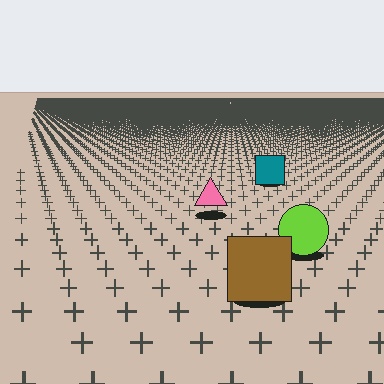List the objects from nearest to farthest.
From nearest to farthest: the brown square, the lime circle, the pink triangle, the teal square.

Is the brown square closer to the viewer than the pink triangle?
Yes. The brown square is closer — you can tell from the texture gradient: the ground texture is coarser near it.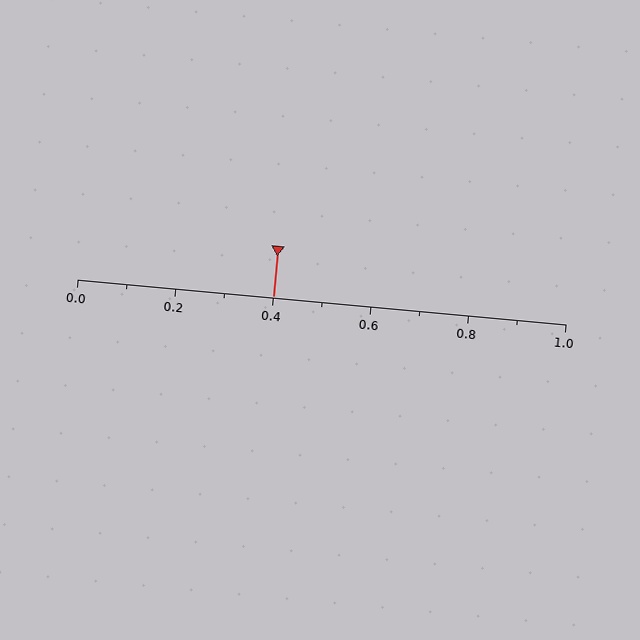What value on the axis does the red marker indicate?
The marker indicates approximately 0.4.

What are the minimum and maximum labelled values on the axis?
The axis runs from 0.0 to 1.0.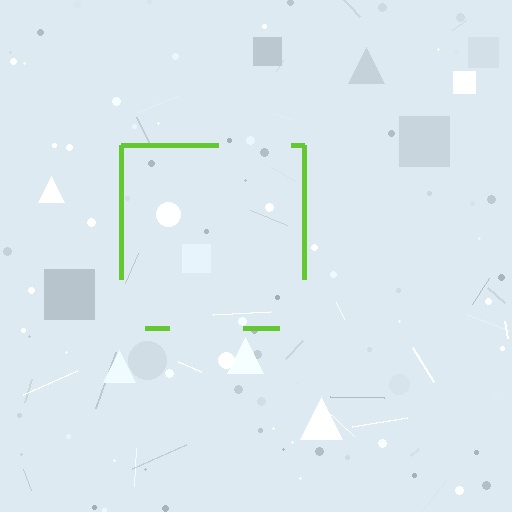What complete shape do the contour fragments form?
The contour fragments form a square.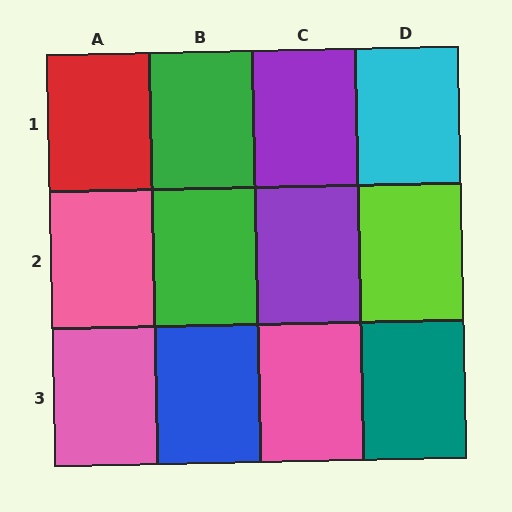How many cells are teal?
1 cell is teal.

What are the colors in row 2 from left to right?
Pink, green, purple, lime.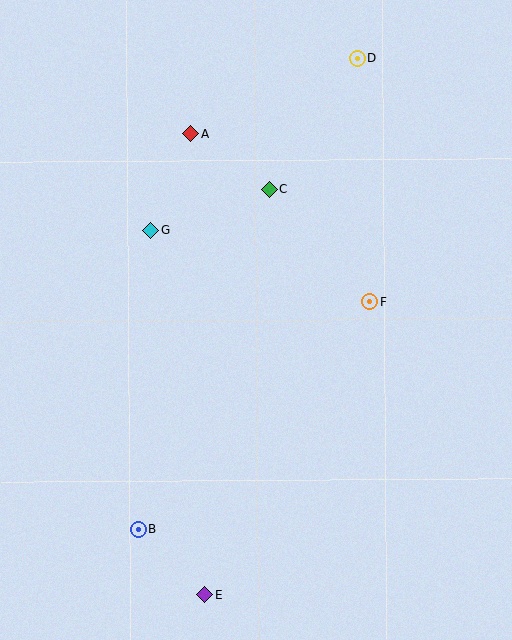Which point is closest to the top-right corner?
Point D is closest to the top-right corner.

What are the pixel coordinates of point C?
Point C is at (270, 189).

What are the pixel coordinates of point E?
Point E is at (205, 595).